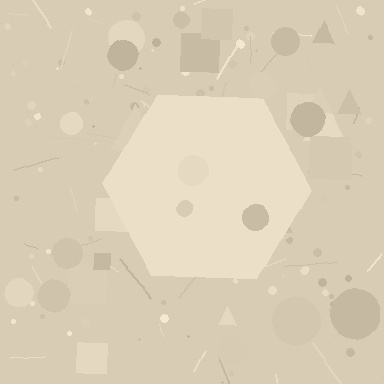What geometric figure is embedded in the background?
A hexagon is embedded in the background.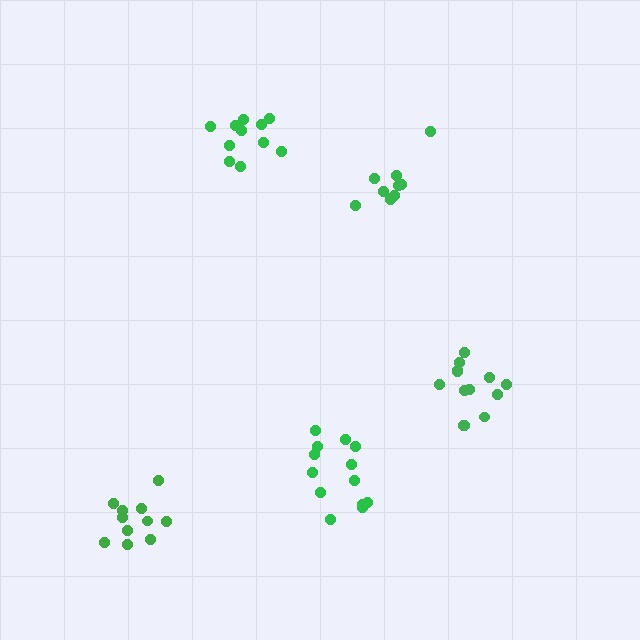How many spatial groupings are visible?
There are 5 spatial groupings.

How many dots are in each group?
Group 1: 13 dots, Group 2: 11 dots, Group 3: 9 dots, Group 4: 11 dots, Group 5: 13 dots (57 total).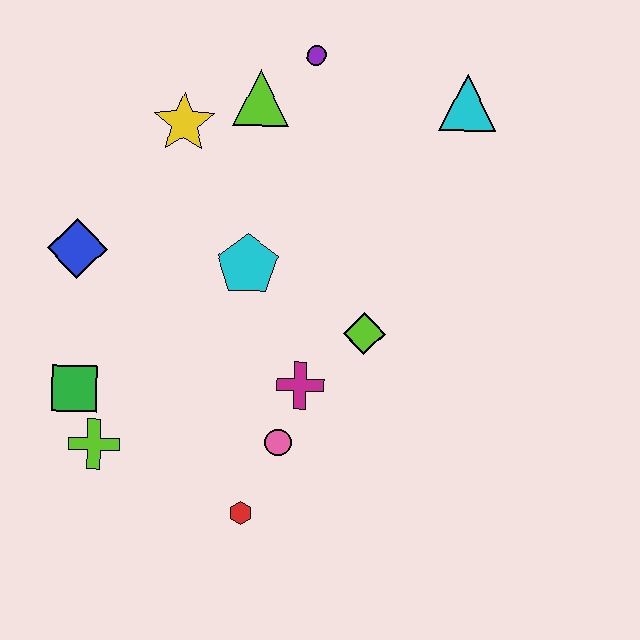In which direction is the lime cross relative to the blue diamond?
The lime cross is below the blue diamond.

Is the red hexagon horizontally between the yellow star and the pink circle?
Yes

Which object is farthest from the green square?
The cyan triangle is farthest from the green square.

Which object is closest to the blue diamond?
The green square is closest to the blue diamond.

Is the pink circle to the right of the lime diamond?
No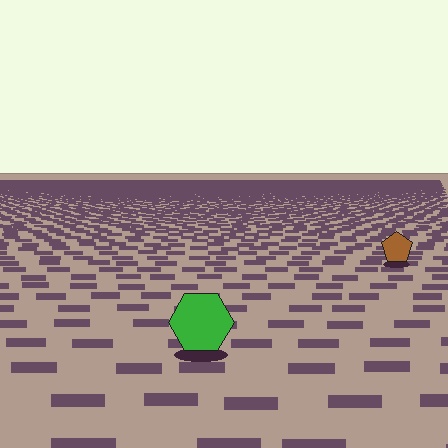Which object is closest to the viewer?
The green hexagon is closest. The texture marks near it are larger and more spread out.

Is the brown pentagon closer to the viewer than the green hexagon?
No. The green hexagon is closer — you can tell from the texture gradient: the ground texture is coarser near it.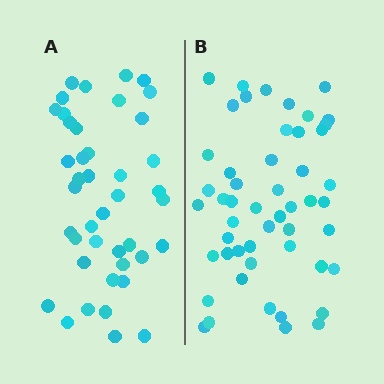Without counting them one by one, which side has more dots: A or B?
Region B (the right region) has more dots.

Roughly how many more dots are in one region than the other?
Region B has roughly 8 or so more dots than region A.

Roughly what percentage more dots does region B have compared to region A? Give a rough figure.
About 20% more.